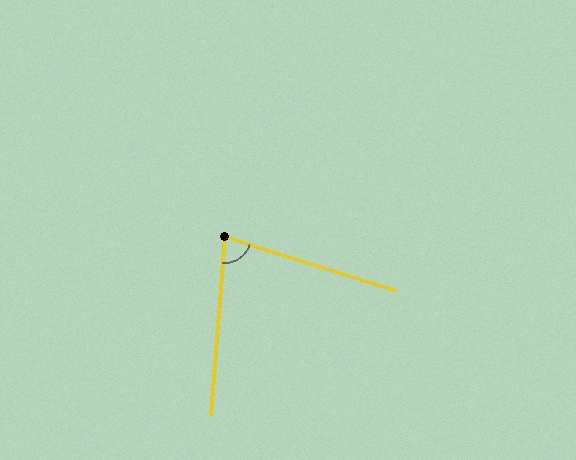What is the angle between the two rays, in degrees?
Approximately 77 degrees.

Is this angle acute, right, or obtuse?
It is acute.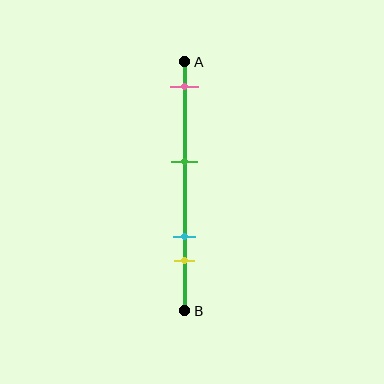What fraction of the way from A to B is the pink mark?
The pink mark is approximately 10% (0.1) of the way from A to B.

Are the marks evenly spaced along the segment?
No, the marks are not evenly spaced.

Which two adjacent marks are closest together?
The cyan and yellow marks are the closest adjacent pair.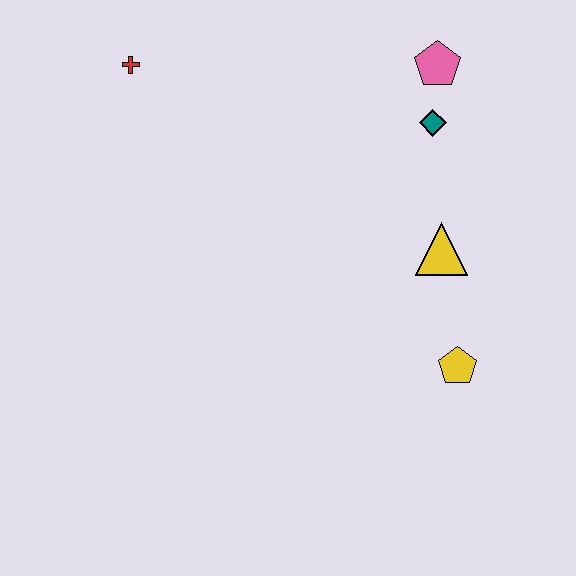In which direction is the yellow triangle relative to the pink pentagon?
The yellow triangle is below the pink pentagon.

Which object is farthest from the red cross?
The yellow pentagon is farthest from the red cross.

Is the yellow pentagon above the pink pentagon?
No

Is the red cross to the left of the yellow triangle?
Yes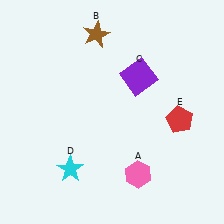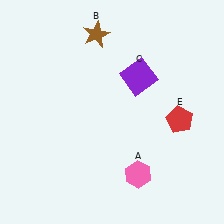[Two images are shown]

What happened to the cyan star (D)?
The cyan star (D) was removed in Image 2. It was in the bottom-left area of Image 1.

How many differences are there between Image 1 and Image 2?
There is 1 difference between the two images.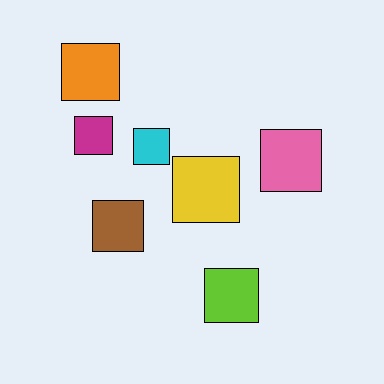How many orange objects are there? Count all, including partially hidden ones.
There is 1 orange object.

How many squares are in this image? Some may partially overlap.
There are 7 squares.